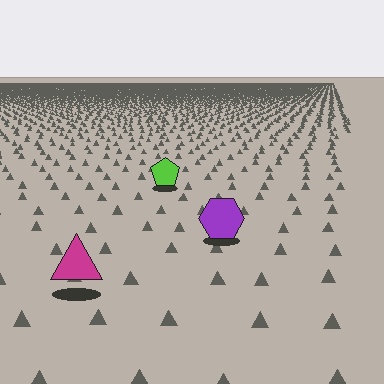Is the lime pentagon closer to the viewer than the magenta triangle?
No. The magenta triangle is closer — you can tell from the texture gradient: the ground texture is coarser near it.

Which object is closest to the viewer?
The magenta triangle is closest. The texture marks near it are larger and more spread out.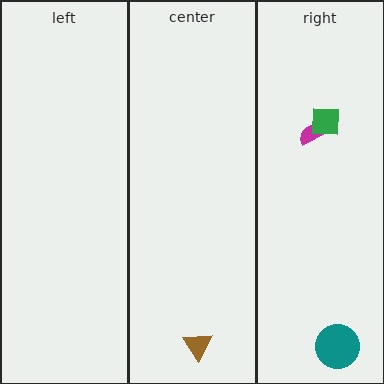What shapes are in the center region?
The brown triangle.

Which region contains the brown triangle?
The center region.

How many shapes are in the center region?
1.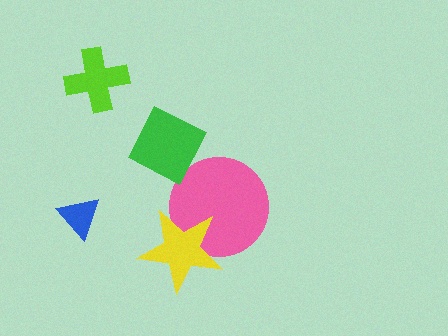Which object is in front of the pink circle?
The yellow star is in front of the pink circle.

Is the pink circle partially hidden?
Yes, it is partially covered by another shape.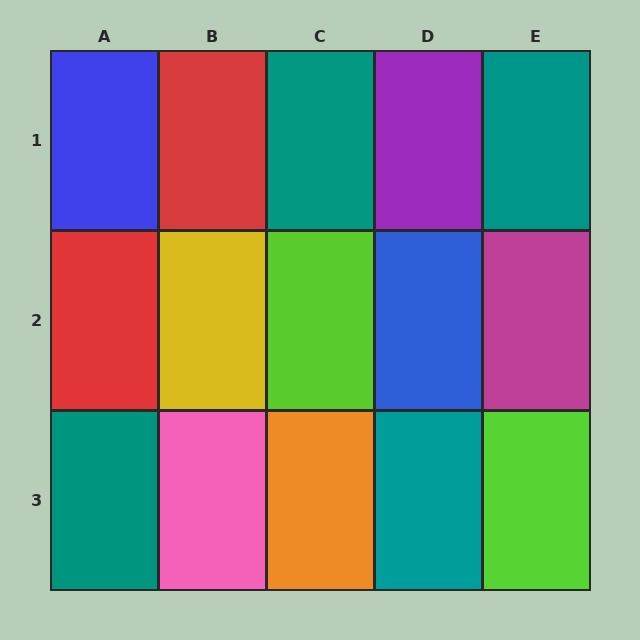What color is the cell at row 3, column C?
Orange.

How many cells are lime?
2 cells are lime.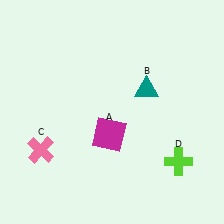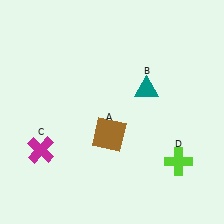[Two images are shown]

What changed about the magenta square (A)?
In Image 1, A is magenta. In Image 2, it changed to brown.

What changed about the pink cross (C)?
In Image 1, C is pink. In Image 2, it changed to magenta.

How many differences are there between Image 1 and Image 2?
There are 2 differences between the two images.